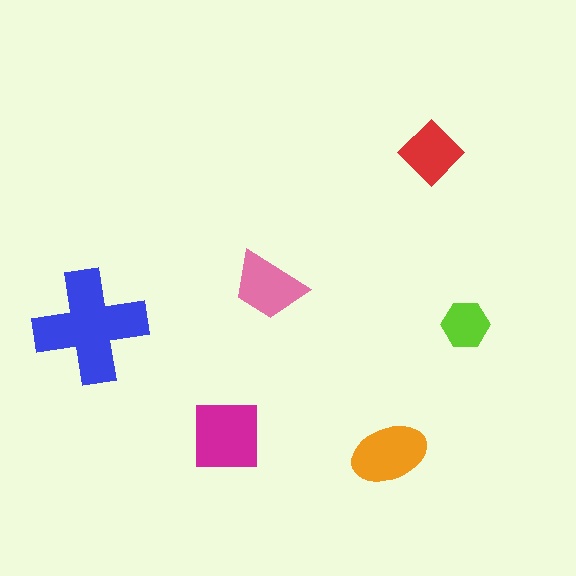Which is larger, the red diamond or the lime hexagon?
The red diamond.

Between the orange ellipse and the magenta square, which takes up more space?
The magenta square.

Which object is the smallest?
The lime hexagon.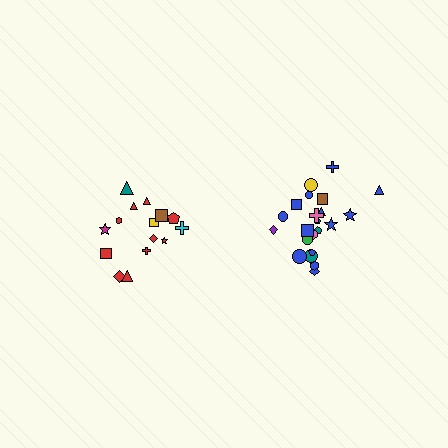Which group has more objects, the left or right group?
The right group.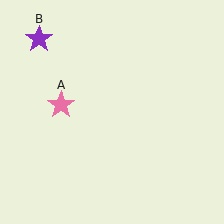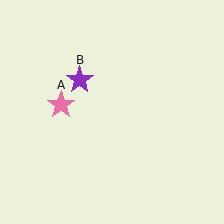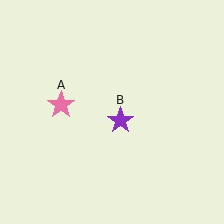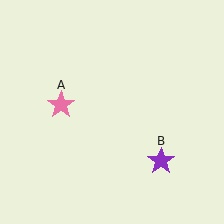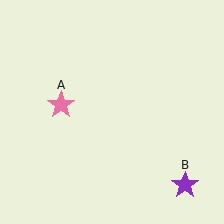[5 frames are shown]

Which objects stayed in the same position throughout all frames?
Pink star (object A) remained stationary.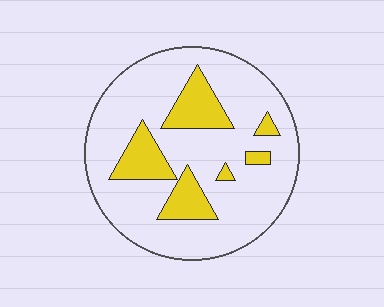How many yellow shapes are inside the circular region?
6.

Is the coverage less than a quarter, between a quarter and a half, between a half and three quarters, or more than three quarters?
Less than a quarter.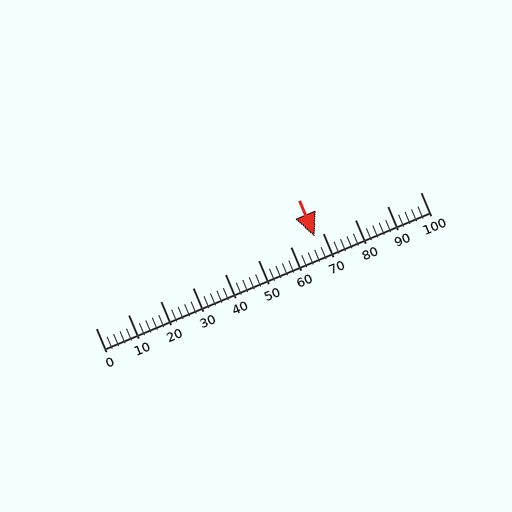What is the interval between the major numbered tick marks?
The major tick marks are spaced 10 units apart.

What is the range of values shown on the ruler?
The ruler shows values from 0 to 100.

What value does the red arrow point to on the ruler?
The red arrow points to approximately 67.